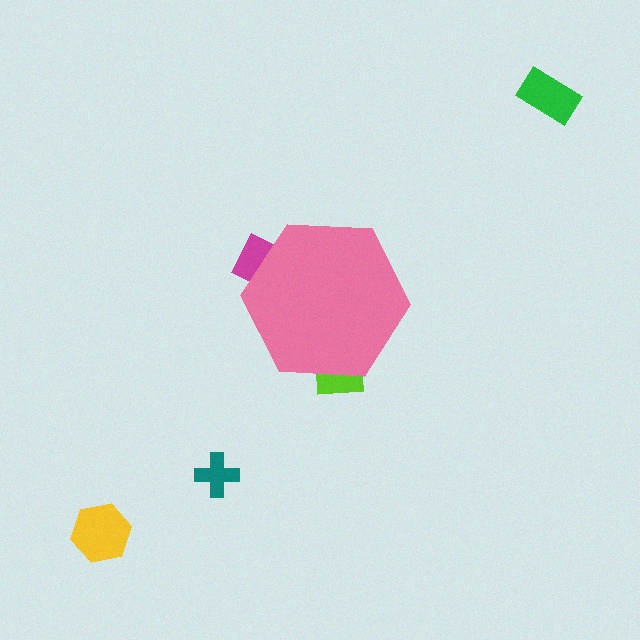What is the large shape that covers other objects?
A pink hexagon.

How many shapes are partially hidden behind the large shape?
2 shapes are partially hidden.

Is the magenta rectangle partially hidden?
Yes, the magenta rectangle is partially hidden behind the pink hexagon.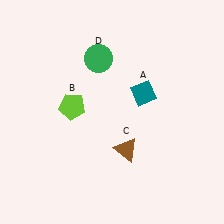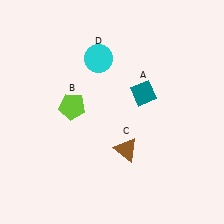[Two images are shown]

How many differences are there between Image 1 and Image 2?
There is 1 difference between the two images.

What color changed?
The circle (D) changed from green in Image 1 to cyan in Image 2.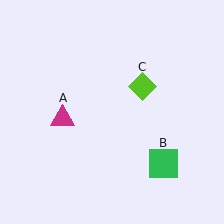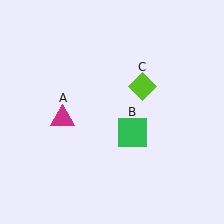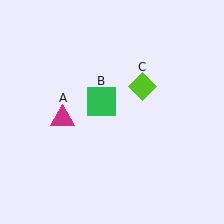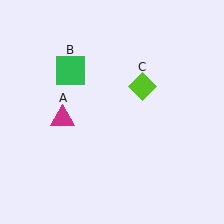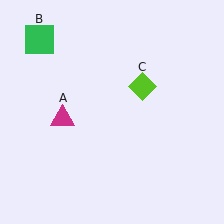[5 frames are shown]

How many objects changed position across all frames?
1 object changed position: green square (object B).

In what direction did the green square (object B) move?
The green square (object B) moved up and to the left.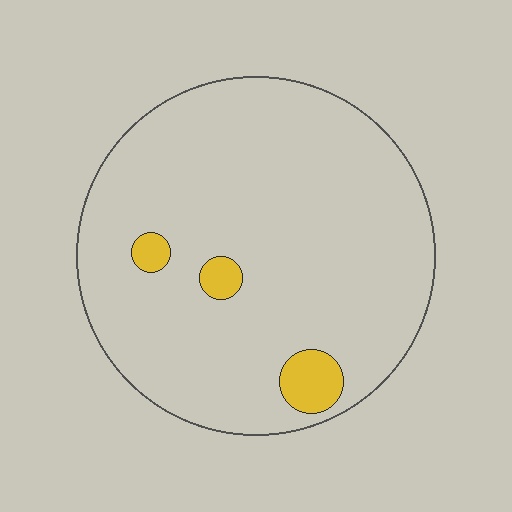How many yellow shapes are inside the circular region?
3.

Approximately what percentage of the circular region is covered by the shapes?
Approximately 5%.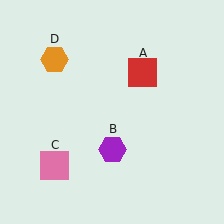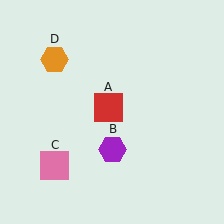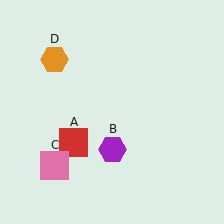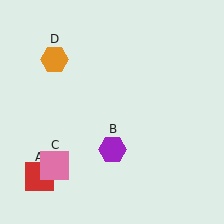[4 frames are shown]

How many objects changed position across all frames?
1 object changed position: red square (object A).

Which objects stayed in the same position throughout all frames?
Purple hexagon (object B) and pink square (object C) and orange hexagon (object D) remained stationary.